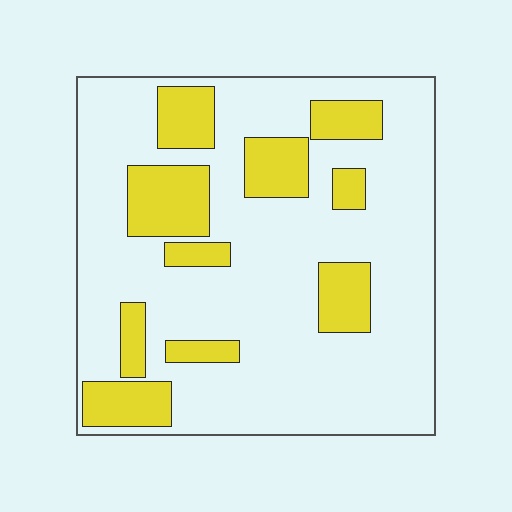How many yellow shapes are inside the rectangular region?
10.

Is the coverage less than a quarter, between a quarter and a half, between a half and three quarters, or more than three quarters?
Less than a quarter.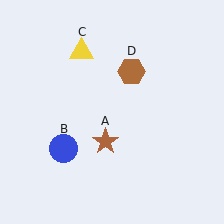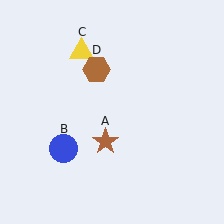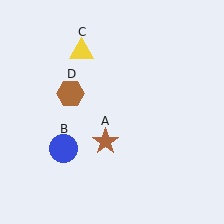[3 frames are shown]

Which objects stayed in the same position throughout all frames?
Brown star (object A) and blue circle (object B) and yellow triangle (object C) remained stationary.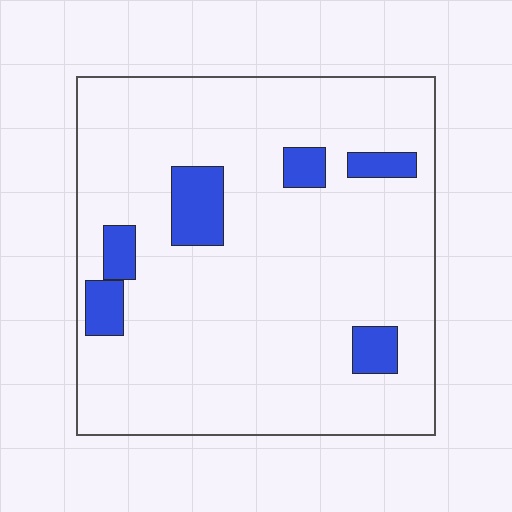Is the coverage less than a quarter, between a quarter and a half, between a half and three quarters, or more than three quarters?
Less than a quarter.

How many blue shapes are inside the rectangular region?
6.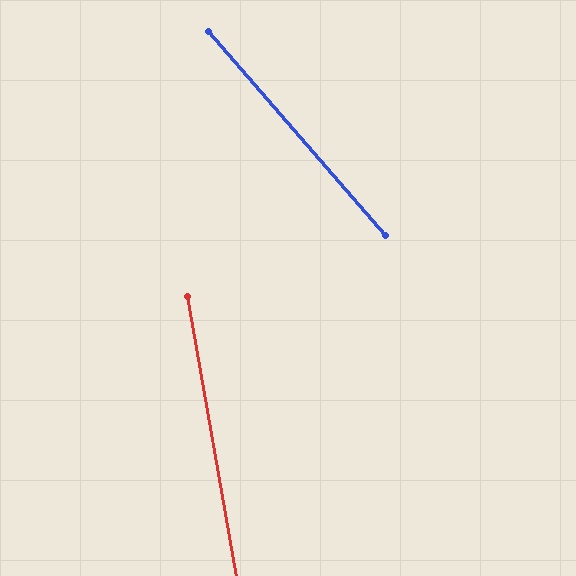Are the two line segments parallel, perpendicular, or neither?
Neither parallel nor perpendicular — they differ by about 31°.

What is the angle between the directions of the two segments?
Approximately 31 degrees.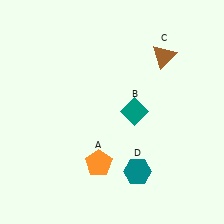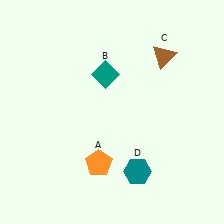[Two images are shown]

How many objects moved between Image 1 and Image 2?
1 object moved between the two images.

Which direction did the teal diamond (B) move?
The teal diamond (B) moved up.